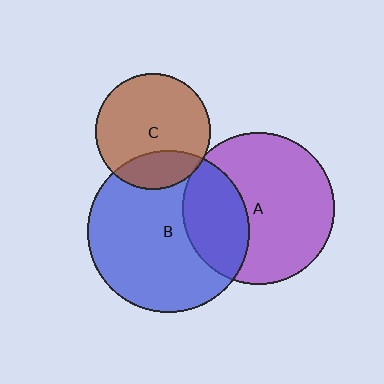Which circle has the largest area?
Circle B (blue).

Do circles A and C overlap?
Yes.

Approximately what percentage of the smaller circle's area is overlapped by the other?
Approximately 5%.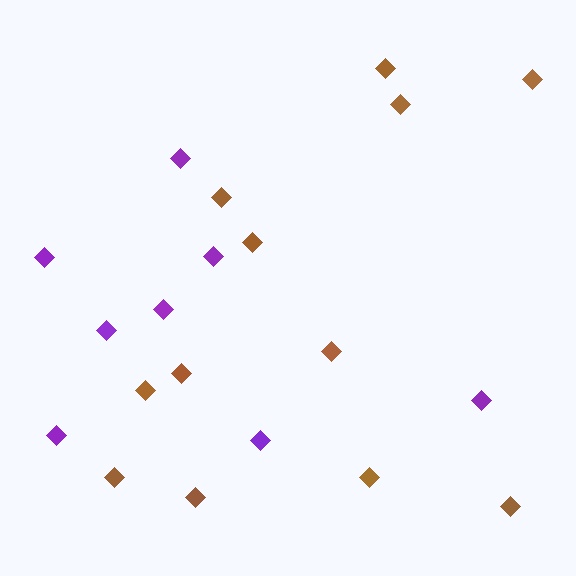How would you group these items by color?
There are 2 groups: one group of purple diamonds (8) and one group of brown diamonds (12).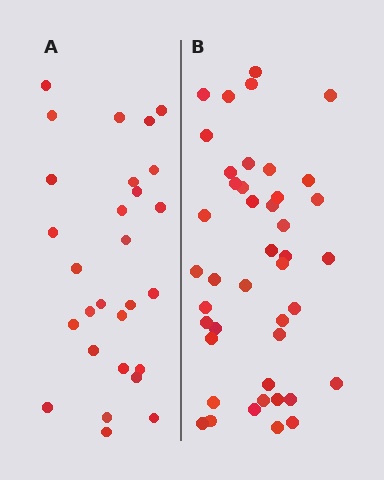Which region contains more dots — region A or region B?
Region B (the right region) has more dots.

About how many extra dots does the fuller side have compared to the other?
Region B has approximately 15 more dots than region A.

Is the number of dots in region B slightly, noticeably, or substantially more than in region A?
Region B has substantially more. The ratio is roughly 1.5 to 1.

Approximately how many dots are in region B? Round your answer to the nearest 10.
About 40 dots. (The exact count is 43, which rounds to 40.)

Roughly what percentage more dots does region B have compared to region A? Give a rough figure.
About 55% more.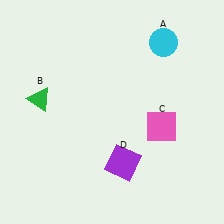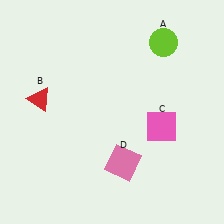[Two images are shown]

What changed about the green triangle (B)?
In Image 1, B is green. In Image 2, it changed to red.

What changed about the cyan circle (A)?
In Image 1, A is cyan. In Image 2, it changed to lime.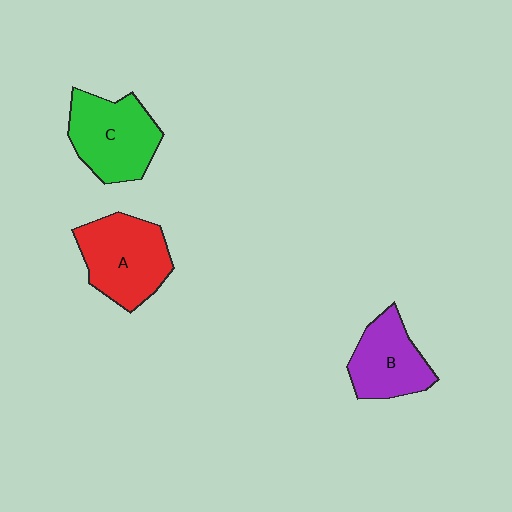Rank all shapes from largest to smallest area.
From largest to smallest: A (red), C (green), B (purple).